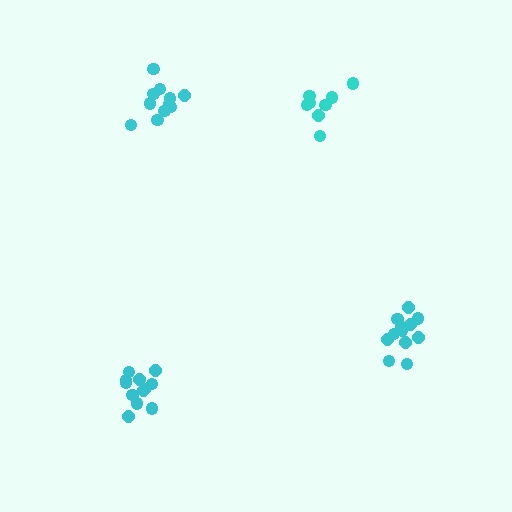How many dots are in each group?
Group 1: 12 dots, Group 2: 12 dots, Group 3: 8 dots, Group 4: 11 dots (43 total).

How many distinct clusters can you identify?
There are 4 distinct clusters.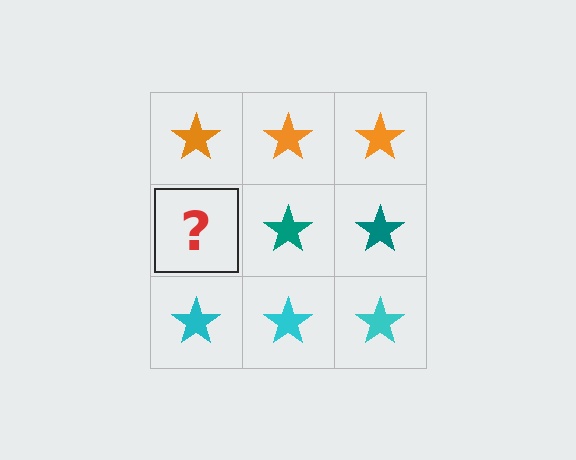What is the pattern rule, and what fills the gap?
The rule is that each row has a consistent color. The gap should be filled with a teal star.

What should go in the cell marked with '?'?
The missing cell should contain a teal star.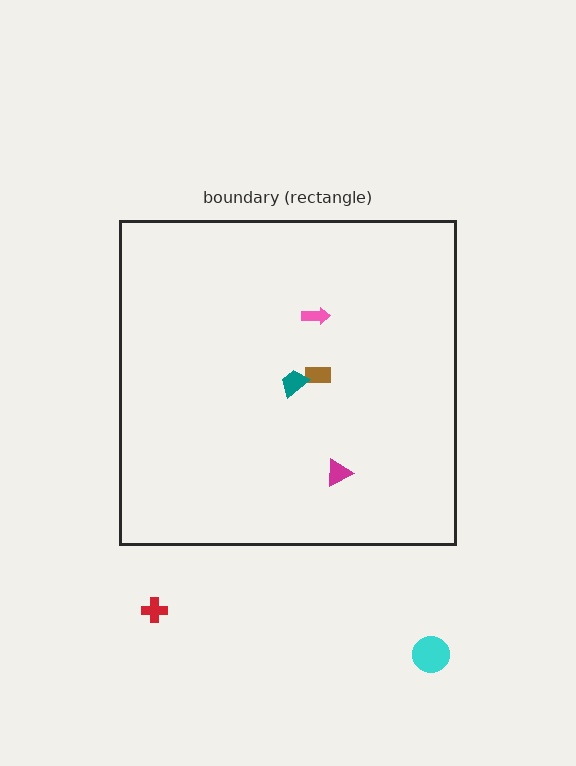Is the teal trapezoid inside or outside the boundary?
Inside.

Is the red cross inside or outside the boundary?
Outside.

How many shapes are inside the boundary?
4 inside, 2 outside.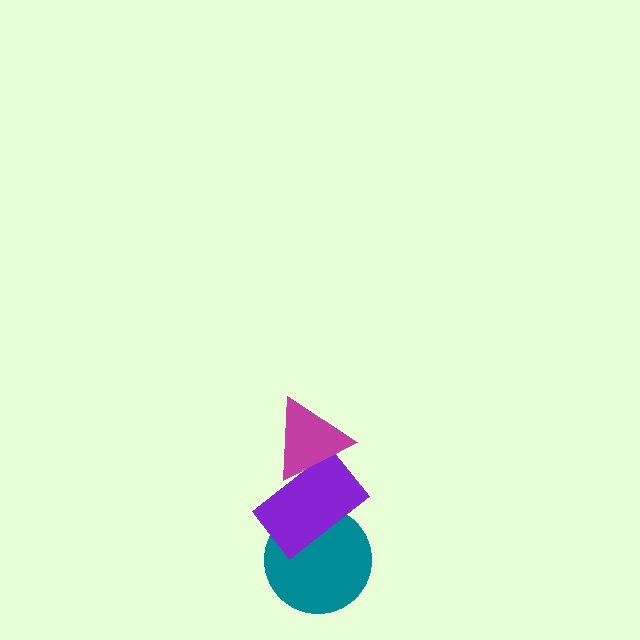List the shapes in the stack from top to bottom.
From top to bottom: the magenta triangle, the purple rectangle, the teal circle.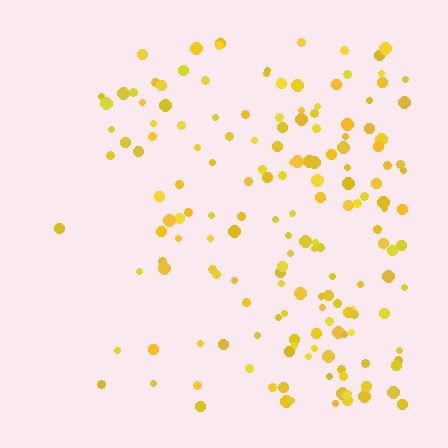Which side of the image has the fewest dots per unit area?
The left.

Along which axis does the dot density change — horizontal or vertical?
Horizontal.